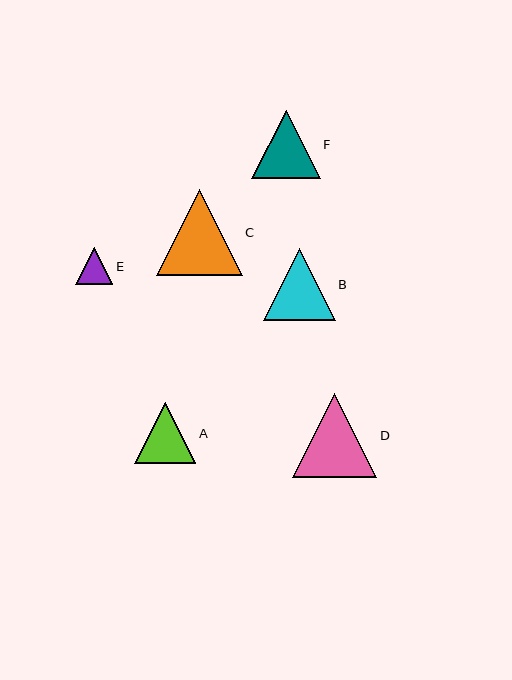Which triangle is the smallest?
Triangle E is the smallest with a size of approximately 37 pixels.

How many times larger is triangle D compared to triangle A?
Triangle D is approximately 1.4 times the size of triangle A.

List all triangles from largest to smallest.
From largest to smallest: C, D, B, F, A, E.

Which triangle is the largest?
Triangle C is the largest with a size of approximately 85 pixels.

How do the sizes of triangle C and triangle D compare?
Triangle C and triangle D are approximately the same size.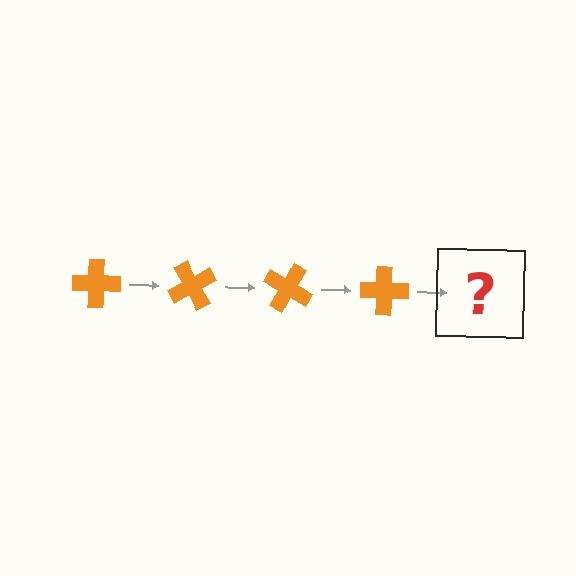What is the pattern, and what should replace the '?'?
The pattern is that the cross rotates 60 degrees each step. The '?' should be an orange cross rotated 240 degrees.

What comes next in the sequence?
The next element should be an orange cross rotated 240 degrees.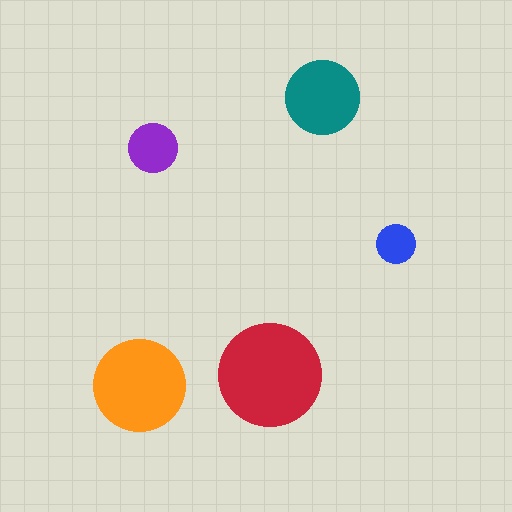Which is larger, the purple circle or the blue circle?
The purple one.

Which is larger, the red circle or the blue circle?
The red one.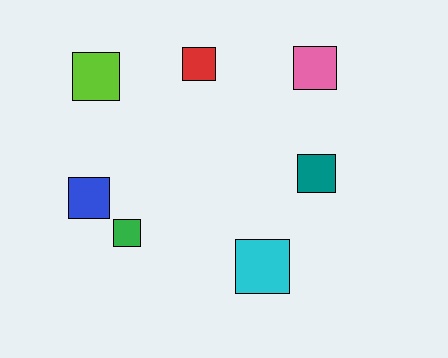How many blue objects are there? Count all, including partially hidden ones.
There is 1 blue object.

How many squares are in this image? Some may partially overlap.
There are 7 squares.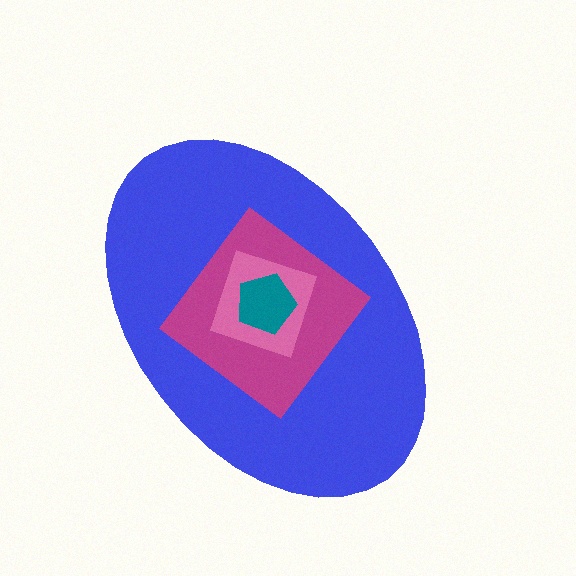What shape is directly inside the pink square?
The teal pentagon.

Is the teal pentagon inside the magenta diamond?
Yes.